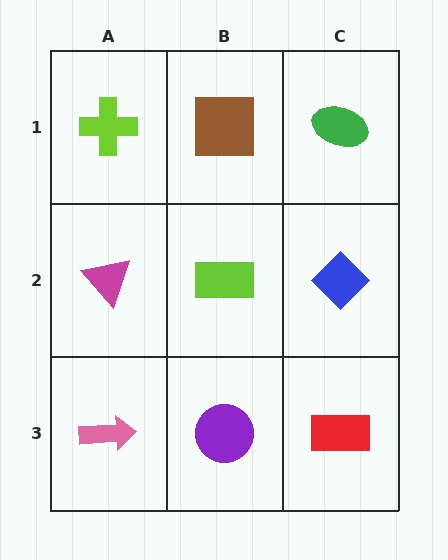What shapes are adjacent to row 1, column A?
A magenta triangle (row 2, column A), a brown square (row 1, column B).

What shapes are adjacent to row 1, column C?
A blue diamond (row 2, column C), a brown square (row 1, column B).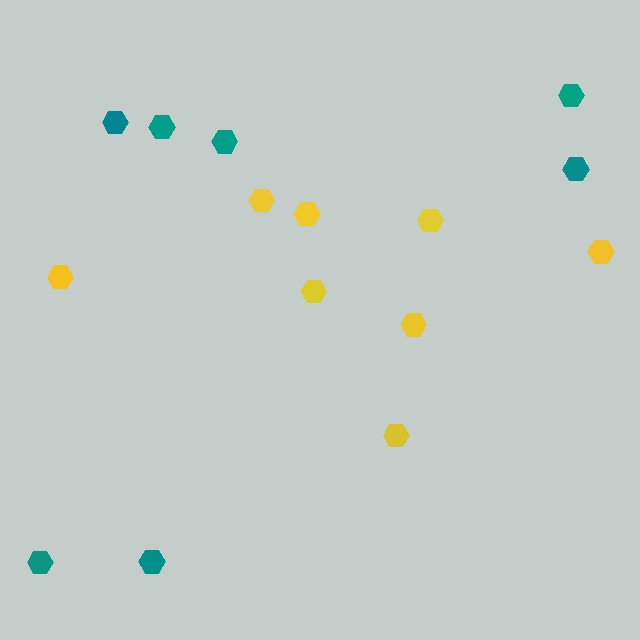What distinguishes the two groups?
There are 2 groups: one group of yellow hexagons (8) and one group of teal hexagons (7).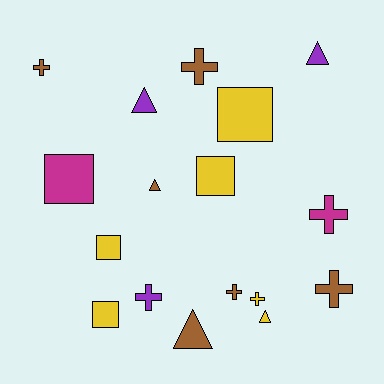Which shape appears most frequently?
Cross, with 7 objects.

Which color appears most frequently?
Yellow, with 6 objects.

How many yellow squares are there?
There are 4 yellow squares.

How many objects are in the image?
There are 17 objects.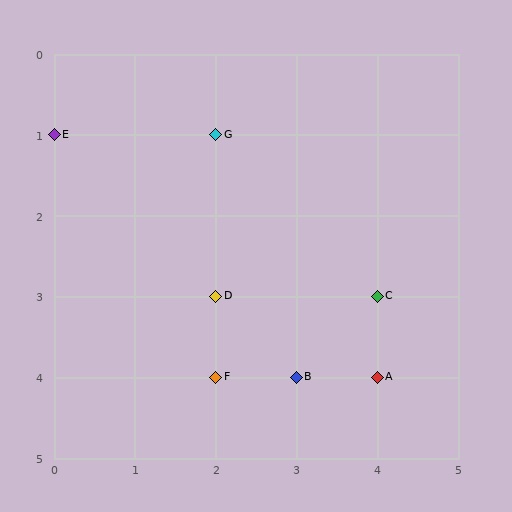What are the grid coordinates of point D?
Point D is at grid coordinates (2, 3).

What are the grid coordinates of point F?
Point F is at grid coordinates (2, 4).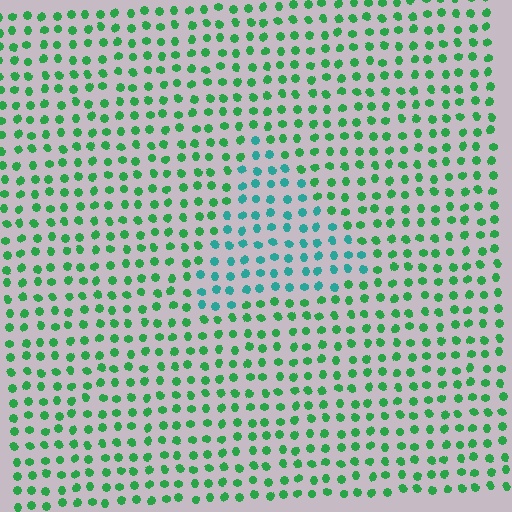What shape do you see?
I see a triangle.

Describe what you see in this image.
The image is filled with small green elements in a uniform arrangement. A triangle-shaped region is visible where the elements are tinted to a slightly different hue, forming a subtle color boundary.